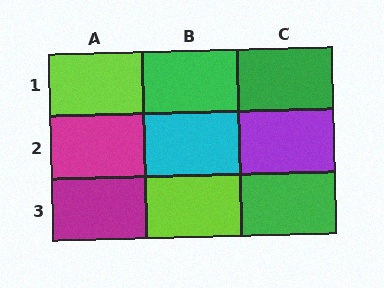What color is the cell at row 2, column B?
Cyan.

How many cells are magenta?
2 cells are magenta.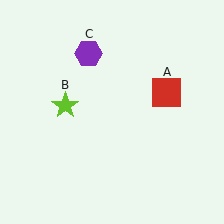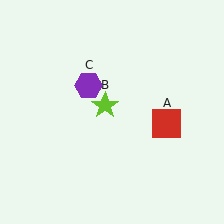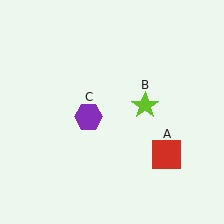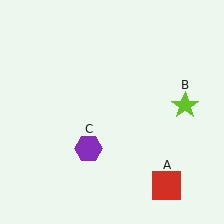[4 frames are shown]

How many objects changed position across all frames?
3 objects changed position: red square (object A), lime star (object B), purple hexagon (object C).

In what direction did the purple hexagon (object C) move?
The purple hexagon (object C) moved down.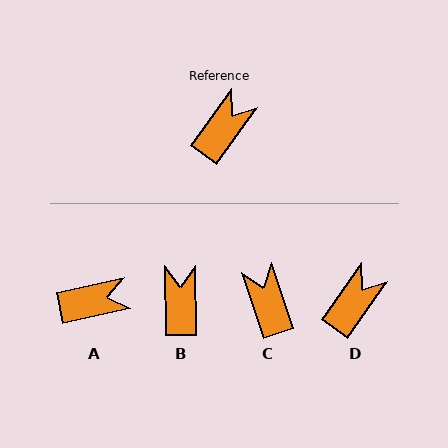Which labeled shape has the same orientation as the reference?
D.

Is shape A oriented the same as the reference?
No, it is off by about 42 degrees.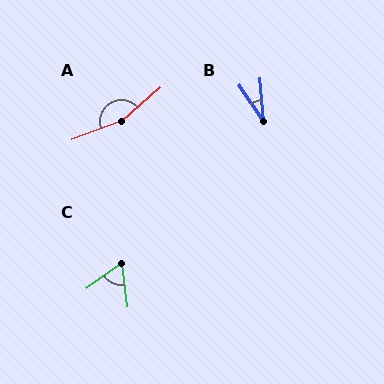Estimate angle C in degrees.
Approximately 62 degrees.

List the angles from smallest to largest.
B (31°), C (62°), A (159°).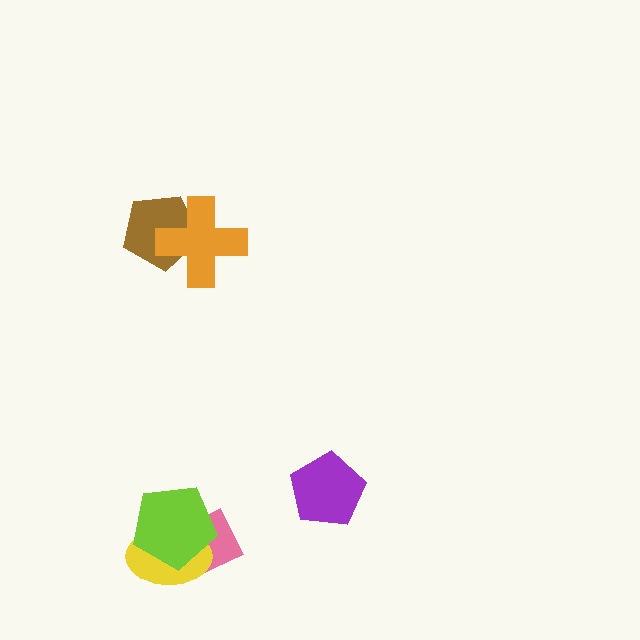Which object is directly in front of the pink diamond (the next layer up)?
The yellow ellipse is directly in front of the pink diamond.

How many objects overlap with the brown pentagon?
1 object overlaps with the brown pentagon.